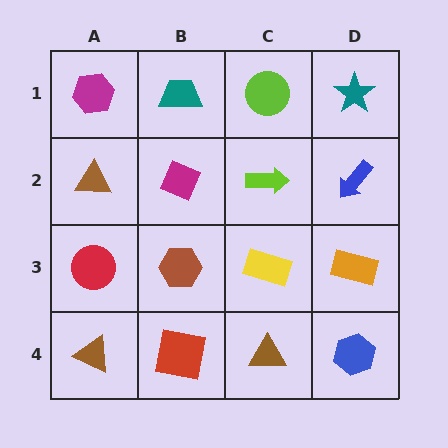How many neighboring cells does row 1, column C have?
3.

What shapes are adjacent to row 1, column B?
A magenta diamond (row 2, column B), a magenta hexagon (row 1, column A), a lime circle (row 1, column C).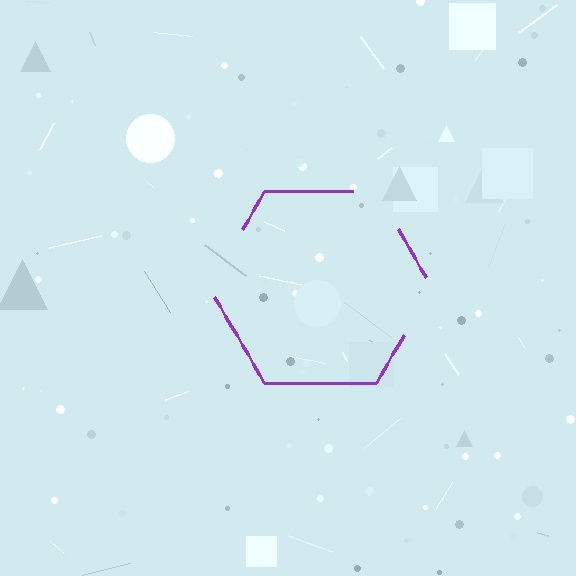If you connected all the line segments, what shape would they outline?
They would outline a hexagon.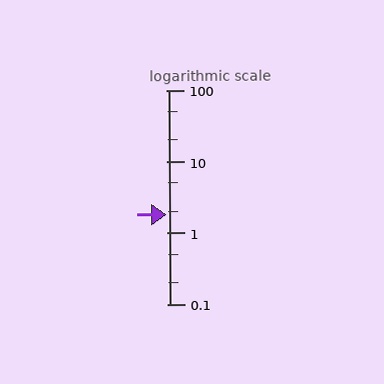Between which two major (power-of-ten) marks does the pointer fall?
The pointer is between 1 and 10.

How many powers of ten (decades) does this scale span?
The scale spans 3 decades, from 0.1 to 100.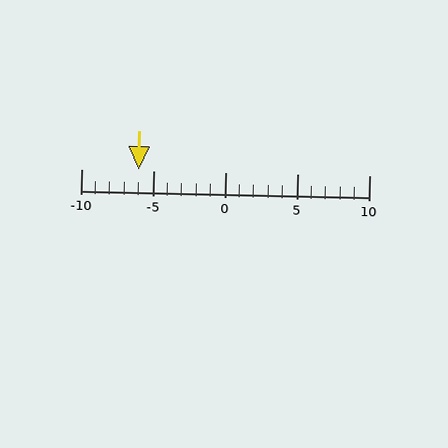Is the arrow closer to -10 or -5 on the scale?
The arrow is closer to -5.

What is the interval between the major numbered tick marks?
The major tick marks are spaced 5 units apart.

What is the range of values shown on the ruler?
The ruler shows values from -10 to 10.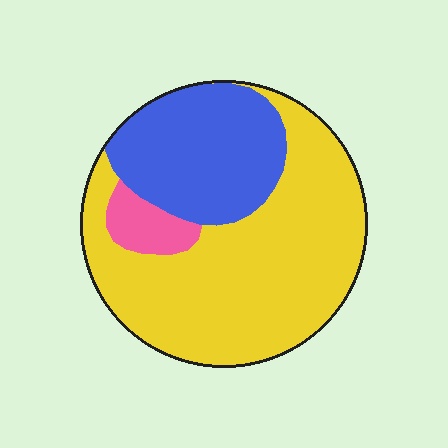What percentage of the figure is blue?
Blue takes up about one third (1/3) of the figure.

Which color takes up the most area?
Yellow, at roughly 65%.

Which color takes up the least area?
Pink, at roughly 5%.